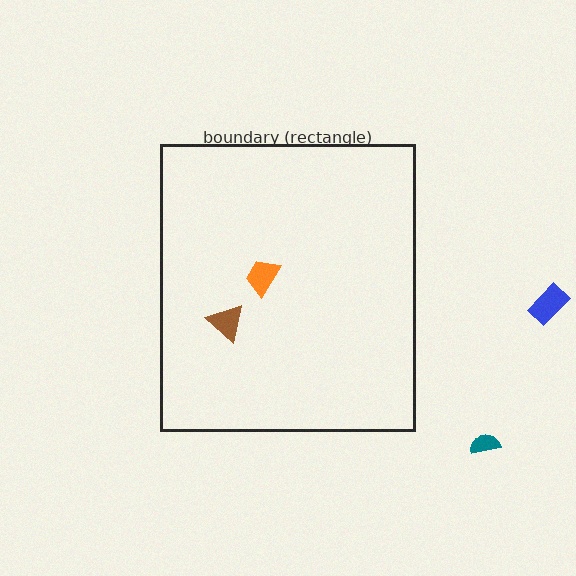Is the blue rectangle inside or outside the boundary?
Outside.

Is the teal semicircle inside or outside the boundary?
Outside.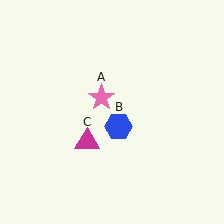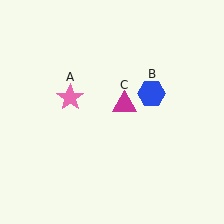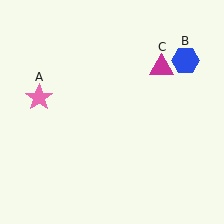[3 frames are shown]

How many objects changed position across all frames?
3 objects changed position: pink star (object A), blue hexagon (object B), magenta triangle (object C).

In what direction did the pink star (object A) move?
The pink star (object A) moved left.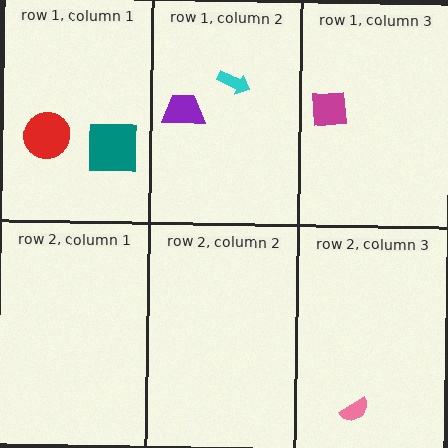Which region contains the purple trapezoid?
The row 1, column 2 region.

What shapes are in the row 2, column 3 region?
The pink semicircle.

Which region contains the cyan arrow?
The row 1, column 2 region.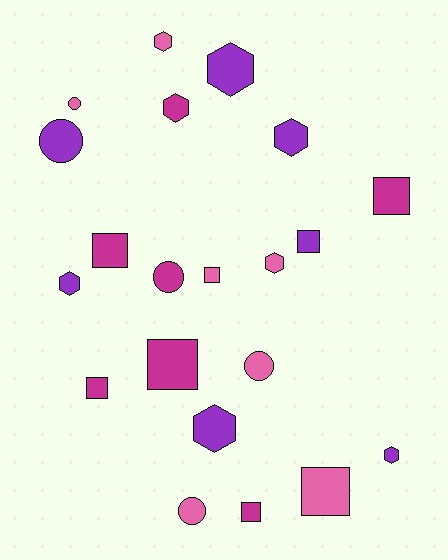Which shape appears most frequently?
Square, with 8 objects.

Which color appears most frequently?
Magenta, with 7 objects.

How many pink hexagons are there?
There are 2 pink hexagons.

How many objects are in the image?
There are 21 objects.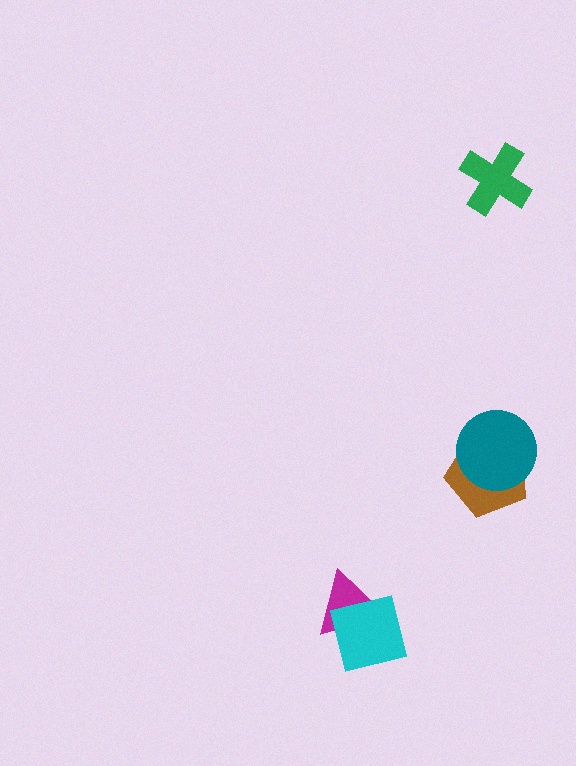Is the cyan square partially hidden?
No, no other shape covers it.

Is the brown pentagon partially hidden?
Yes, it is partially covered by another shape.